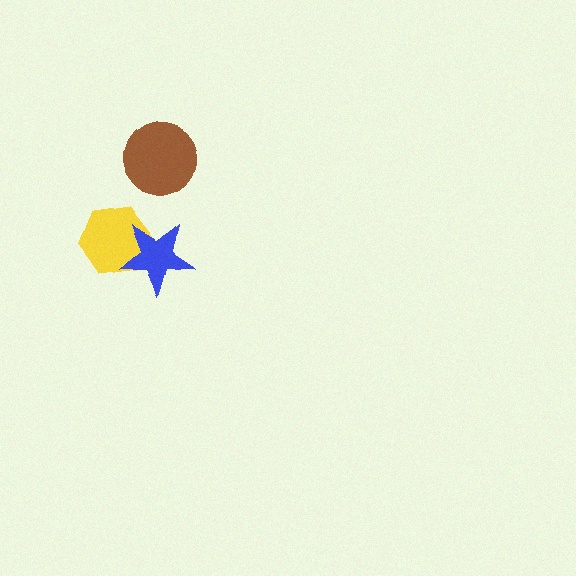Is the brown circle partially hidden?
No, no other shape covers it.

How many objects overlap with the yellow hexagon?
1 object overlaps with the yellow hexagon.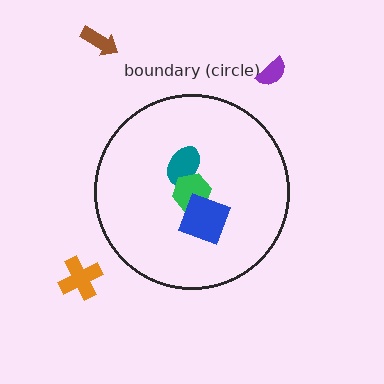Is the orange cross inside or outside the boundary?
Outside.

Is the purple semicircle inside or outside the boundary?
Outside.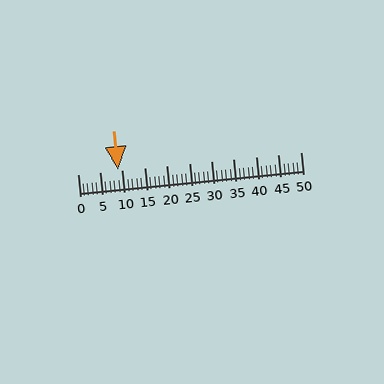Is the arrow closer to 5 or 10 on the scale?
The arrow is closer to 10.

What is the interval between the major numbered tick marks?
The major tick marks are spaced 5 units apart.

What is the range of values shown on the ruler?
The ruler shows values from 0 to 50.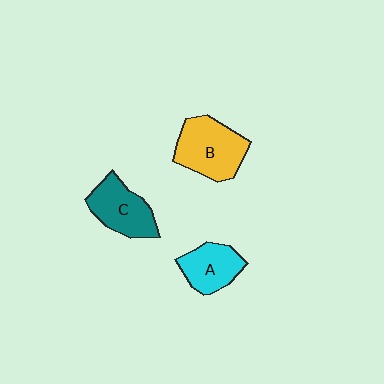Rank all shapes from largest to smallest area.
From largest to smallest: B (yellow), C (teal), A (cyan).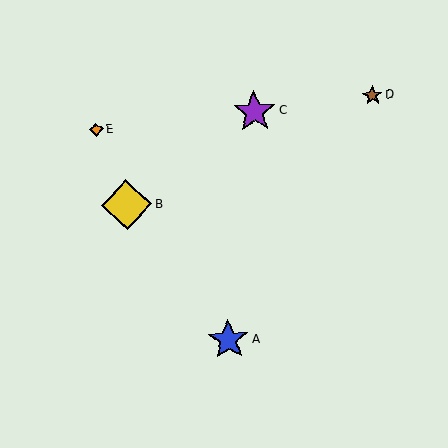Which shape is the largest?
The yellow diamond (labeled B) is the largest.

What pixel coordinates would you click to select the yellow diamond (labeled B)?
Click at (127, 205) to select the yellow diamond B.